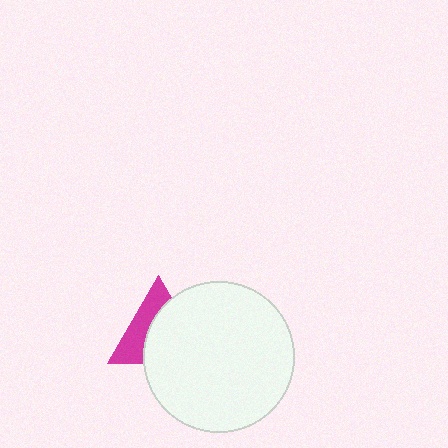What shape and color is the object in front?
The object in front is a white circle.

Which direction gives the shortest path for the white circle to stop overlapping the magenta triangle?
Moving right gives the shortest separation.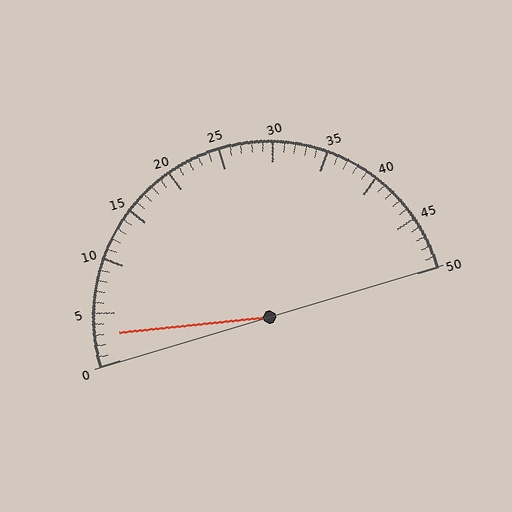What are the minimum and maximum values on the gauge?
The gauge ranges from 0 to 50.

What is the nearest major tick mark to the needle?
The nearest major tick mark is 5.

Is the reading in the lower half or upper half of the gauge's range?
The reading is in the lower half of the range (0 to 50).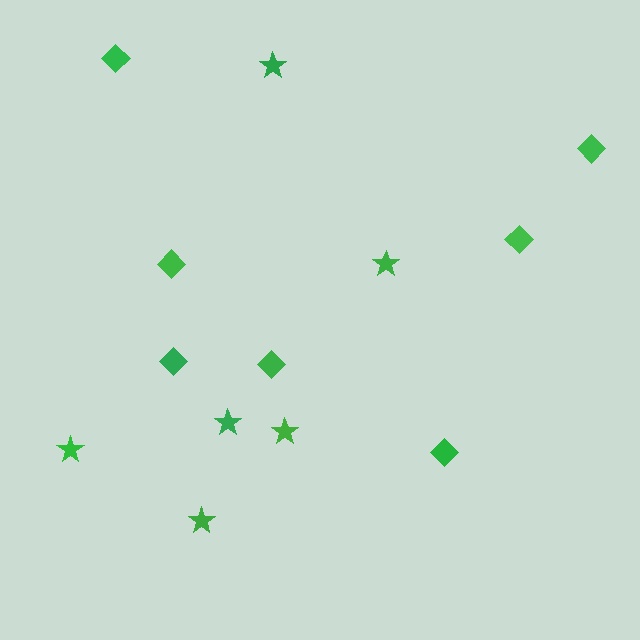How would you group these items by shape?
There are 2 groups: one group of stars (6) and one group of diamonds (7).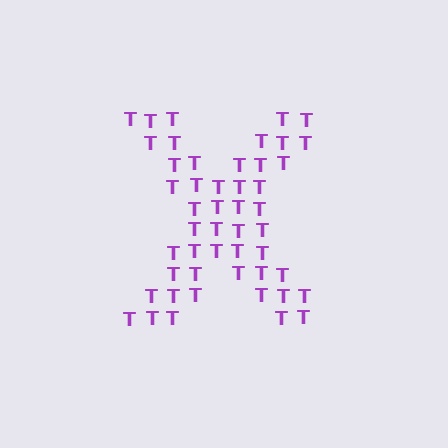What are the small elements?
The small elements are letter T's.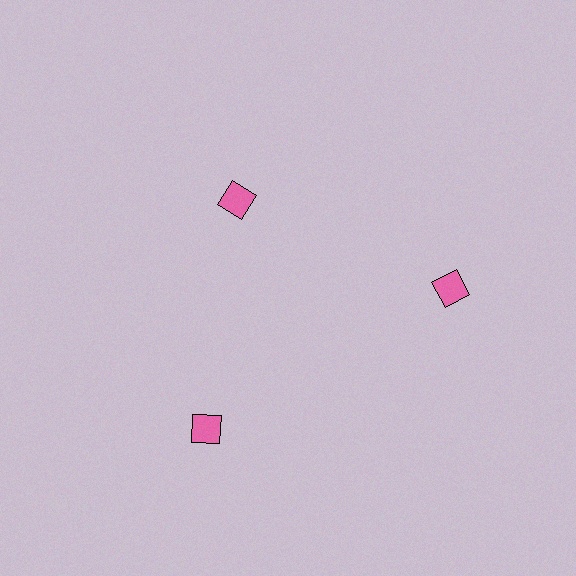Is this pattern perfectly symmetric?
No. The 3 pink squares are arranged in a ring, but one element near the 11 o'clock position is pulled inward toward the center, breaking the 3-fold rotational symmetry.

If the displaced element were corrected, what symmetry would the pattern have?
It would have 3-fold rotational symmetry — the pattern would map onto itself every 120 degrees.